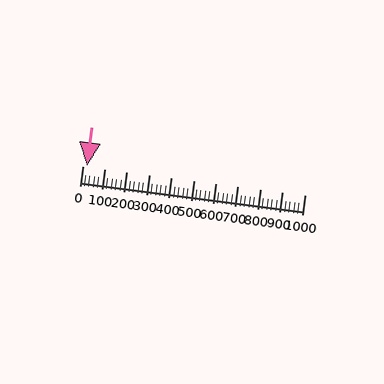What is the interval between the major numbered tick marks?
The major tick marks are spaced 100 units apart.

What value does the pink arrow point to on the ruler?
The pink arrow points to approximately 22.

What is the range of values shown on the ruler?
The ruler shows values from 0 to 1000.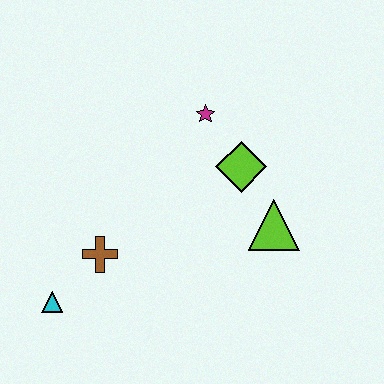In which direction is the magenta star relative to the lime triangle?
The magenta star is above the lime triangle.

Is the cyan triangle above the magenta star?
No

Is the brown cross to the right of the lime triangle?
No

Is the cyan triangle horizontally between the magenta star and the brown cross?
No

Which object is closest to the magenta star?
The lime diamond is closest to the magenta star.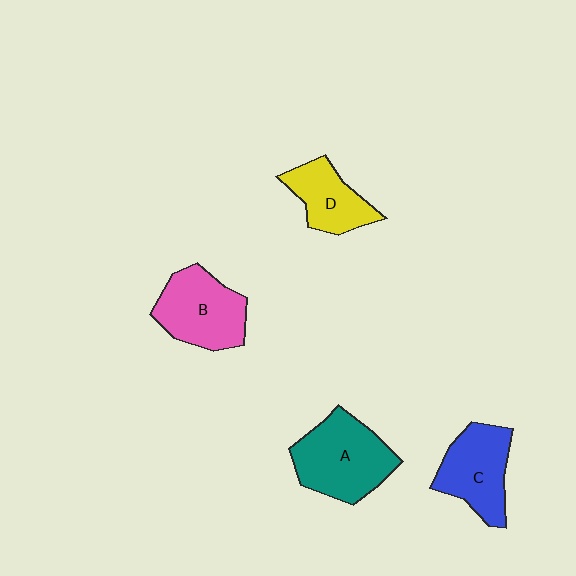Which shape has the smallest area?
Shape D (yellow).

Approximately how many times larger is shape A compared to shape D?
Approximately 1.5 times.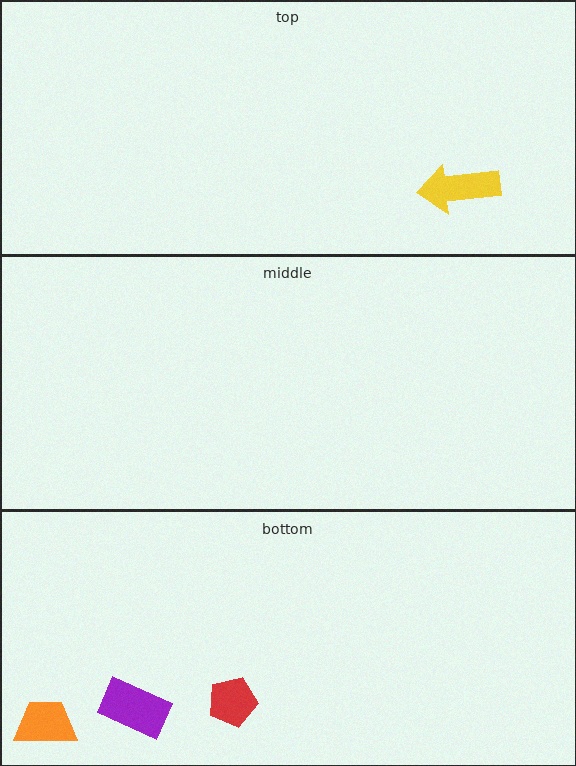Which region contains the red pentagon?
The bottom region.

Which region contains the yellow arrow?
The top region.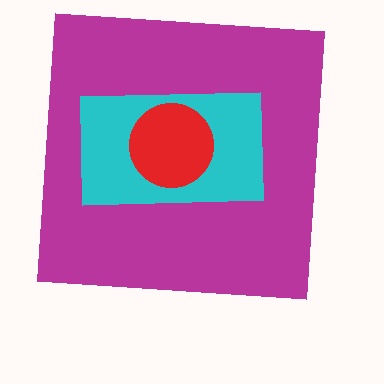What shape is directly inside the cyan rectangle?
The red circle.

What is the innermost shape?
The red circle.